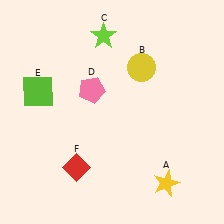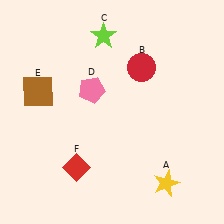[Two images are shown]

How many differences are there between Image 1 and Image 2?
There are 2 differences between the two images.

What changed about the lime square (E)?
In Image 1, E is lime. In Image 2, it changed to brown.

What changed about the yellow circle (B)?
In Image 1, B is yellow. In Image 2, it changed to red.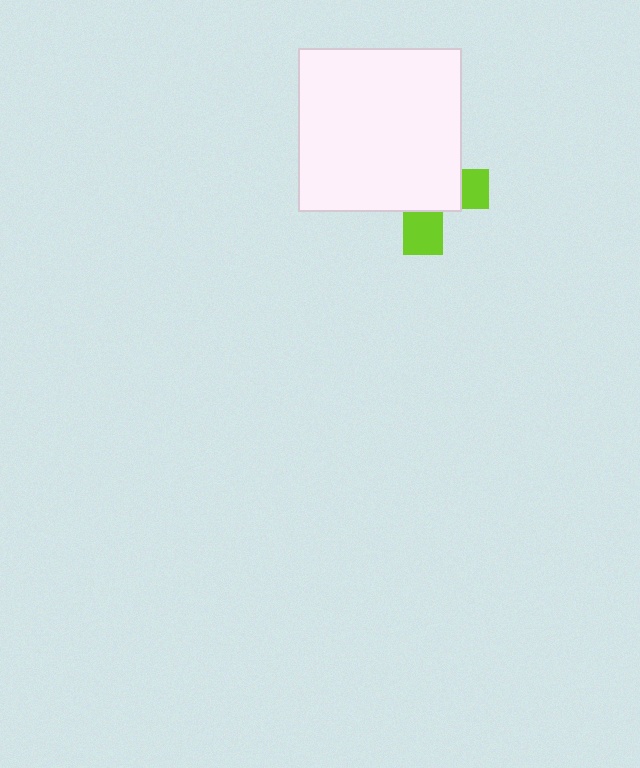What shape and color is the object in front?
The object in front is a white square.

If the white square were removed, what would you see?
You would see the complete lime cross.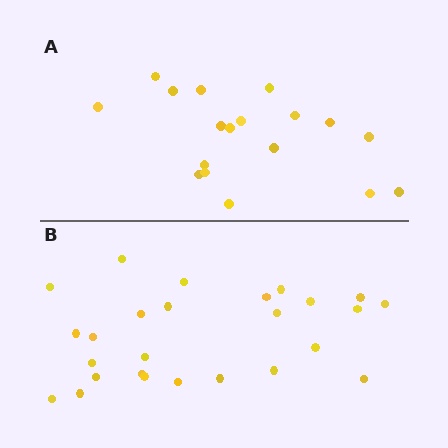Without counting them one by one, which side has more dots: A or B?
Region B (the bottom region) has more dots.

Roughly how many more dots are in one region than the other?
Region B has roughly 8 or so more dots than region A.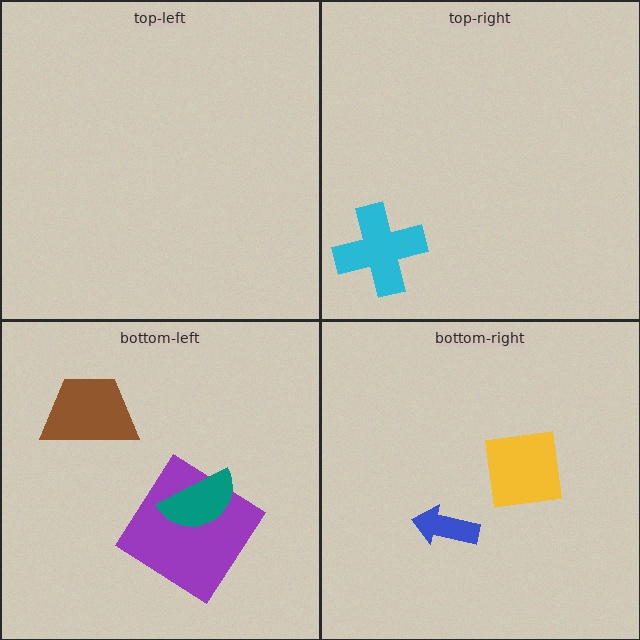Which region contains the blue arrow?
The bottom-right region.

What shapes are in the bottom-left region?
The purple diamond, the teal semicircle, the brown trapezoid.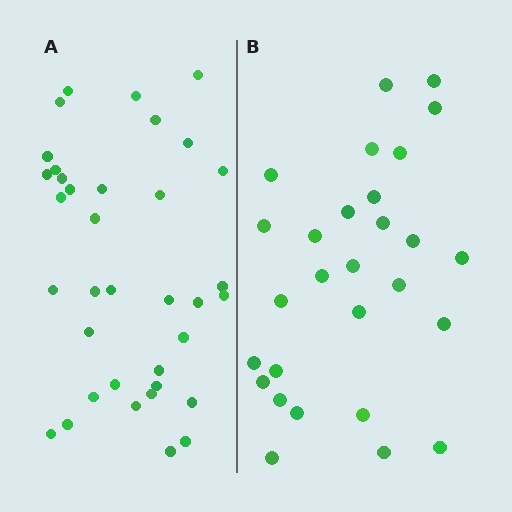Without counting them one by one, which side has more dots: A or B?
Region A (the left region) has more dots.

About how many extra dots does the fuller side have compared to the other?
Region A has roughly 8 or so more dots than region B.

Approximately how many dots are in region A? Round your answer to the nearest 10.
About 40 dots. (The exact count is 36, which rounds to 40.)